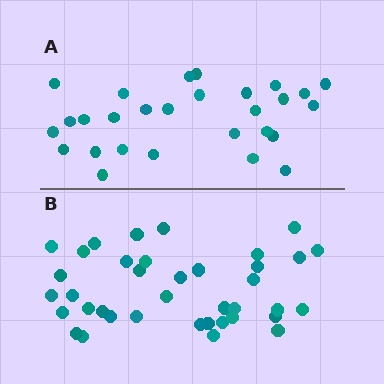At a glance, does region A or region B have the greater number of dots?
Region B (the bottom region) has more dots.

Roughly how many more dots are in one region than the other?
Region B has roughly 10 or so more dots than region A.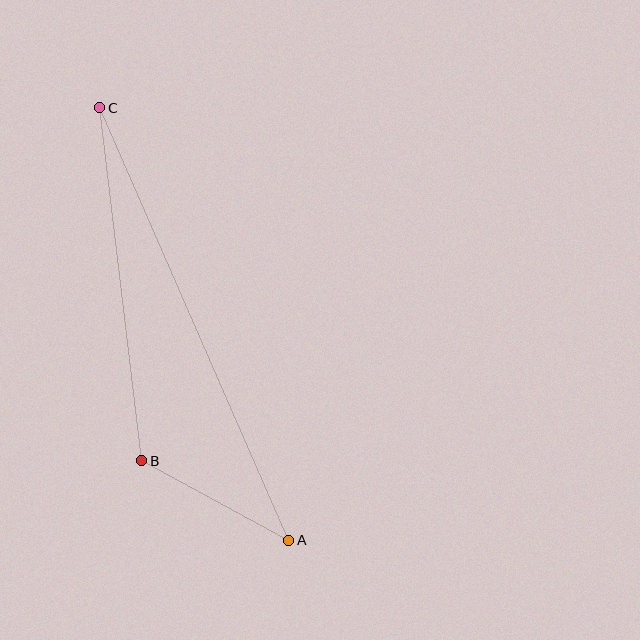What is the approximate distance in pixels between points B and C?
The distance between B and C is approximately 355 pixels.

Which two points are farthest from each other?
Points A and C are farthest from each other.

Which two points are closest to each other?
Points A and B are closest to each other.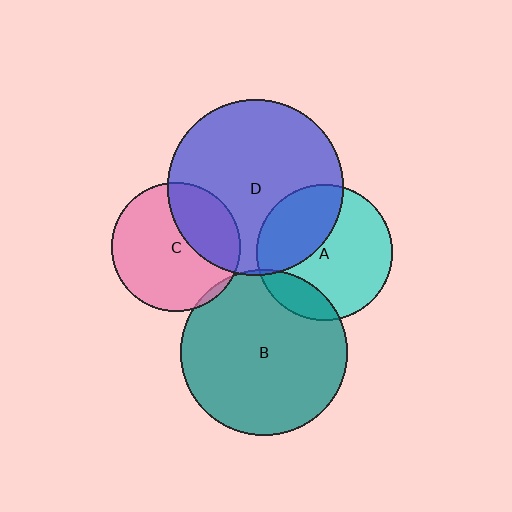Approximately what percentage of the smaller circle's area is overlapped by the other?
Approximately 15%.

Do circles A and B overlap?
Yes.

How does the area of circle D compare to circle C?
Approximately 1.9 times.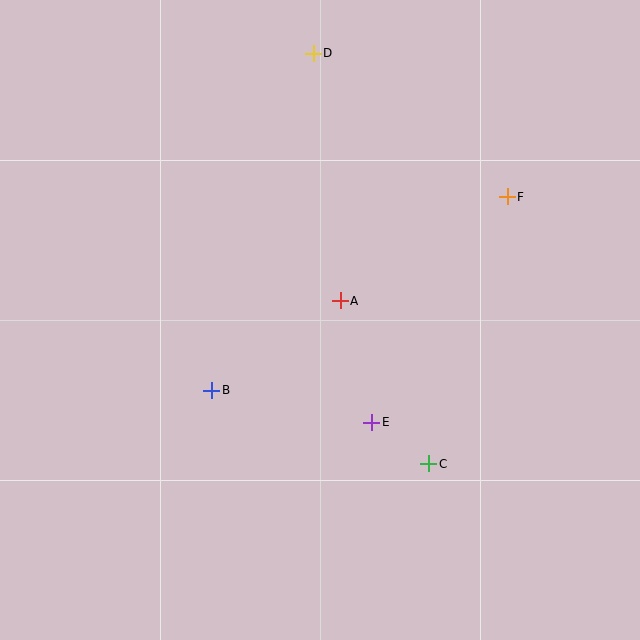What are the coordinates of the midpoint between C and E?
The midpoint between C and E is at (400, 443).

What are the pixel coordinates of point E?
Point E is at (372, 422).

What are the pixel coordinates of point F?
Point F is at (507, 197).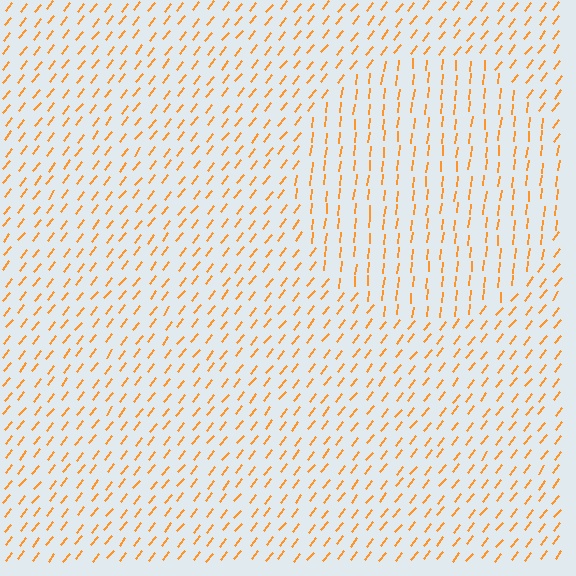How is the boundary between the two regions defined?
The boundary is defined purely by a change in line orientation (approximately 32 degrees difference). All lines are the same color and thickness.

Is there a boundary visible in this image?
Yes, there is a texture boundary formed by a change in line orientation.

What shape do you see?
I see a circle.